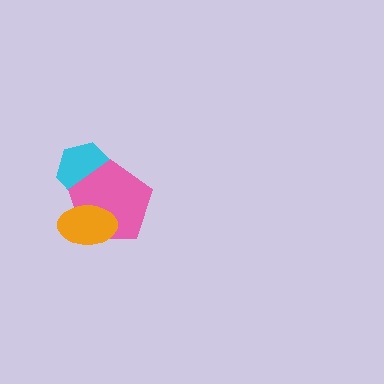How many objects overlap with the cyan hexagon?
1 object overlaps with the cyan hexagon.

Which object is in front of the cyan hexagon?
The pink pentagon is in front of the cyan hexagon.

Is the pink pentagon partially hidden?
Yes, it is partially covered by another shape.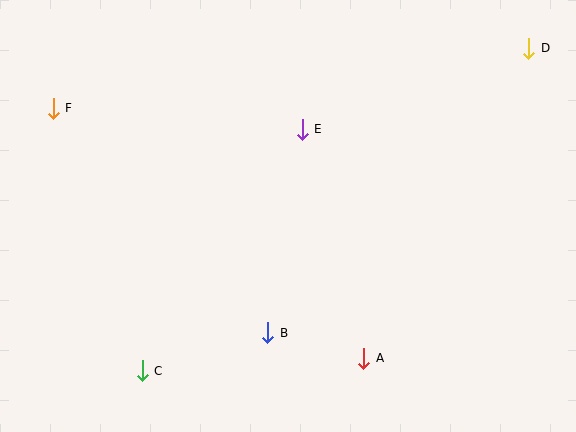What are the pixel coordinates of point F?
Point F is at (53, 108).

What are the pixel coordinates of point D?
Point D is at (529, 48).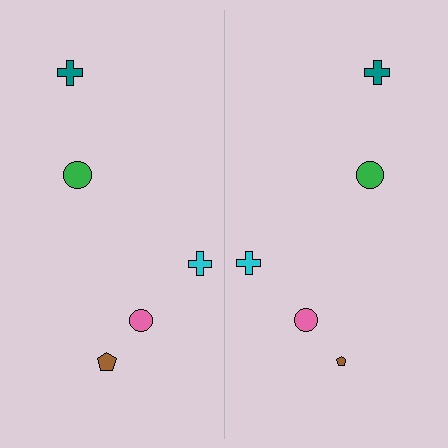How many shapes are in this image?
There are 10 shapes in this image.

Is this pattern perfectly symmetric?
No, the pattern is not perfectly symmetric. The brown pentagon on the right side has a different size than its mirror counterpart.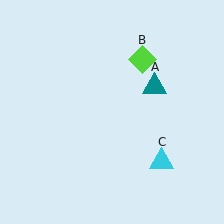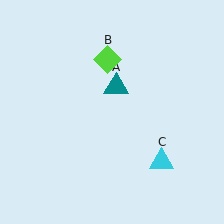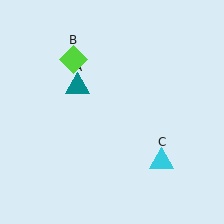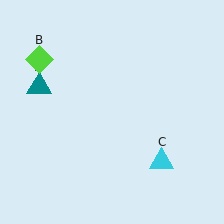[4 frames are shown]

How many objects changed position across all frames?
2 objects changed position: teal triangle (object A), lime diamond (object B).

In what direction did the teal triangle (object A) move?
The teal triangle (object A) moved left.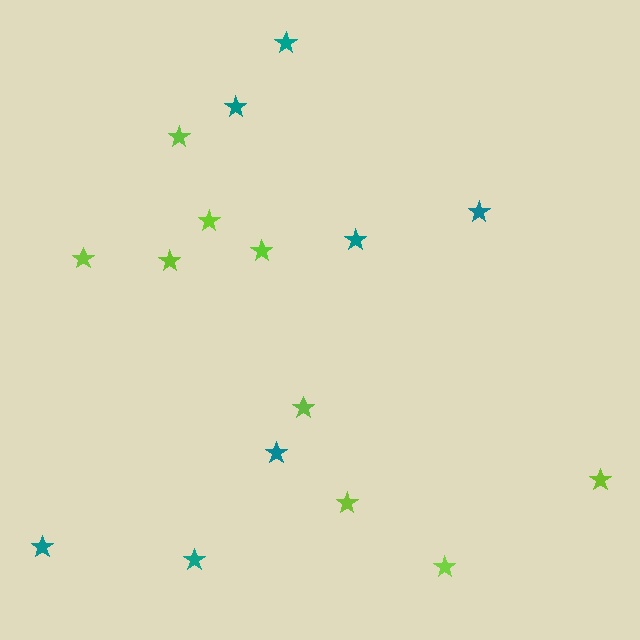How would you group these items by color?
There are 2 groups: one group of teal stars (7) and one group of lime stars (9).